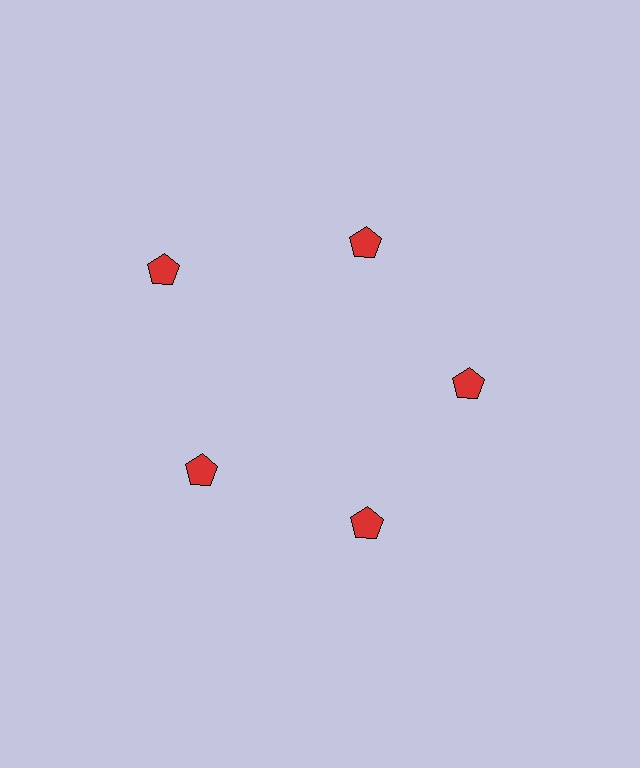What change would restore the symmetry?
The symmetry would be restored by moving it inward, back onto the ring so that all 5 pentagons sit at equal angles and equal distance from the center.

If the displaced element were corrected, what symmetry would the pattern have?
It would have 5-fold rotational symmetry — the pattern would map onto itself every 72 degrees.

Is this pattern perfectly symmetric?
No. The 5 red pentagons are arranged in a ring, but one element near the 10 o'clock position is pushed outward from the center, breaking the 5-fold rotational symmetry.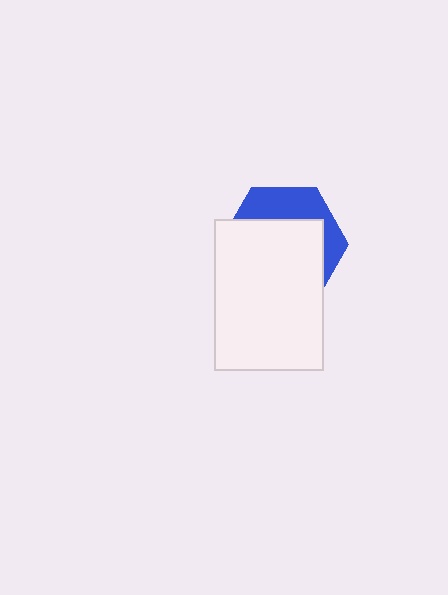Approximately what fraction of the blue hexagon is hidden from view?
Roughly 67% of the blue hexagon is hidden behind the white rectangle.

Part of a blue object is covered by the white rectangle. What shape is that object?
It is a hexagon.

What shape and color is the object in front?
The object in front is a white rectangle.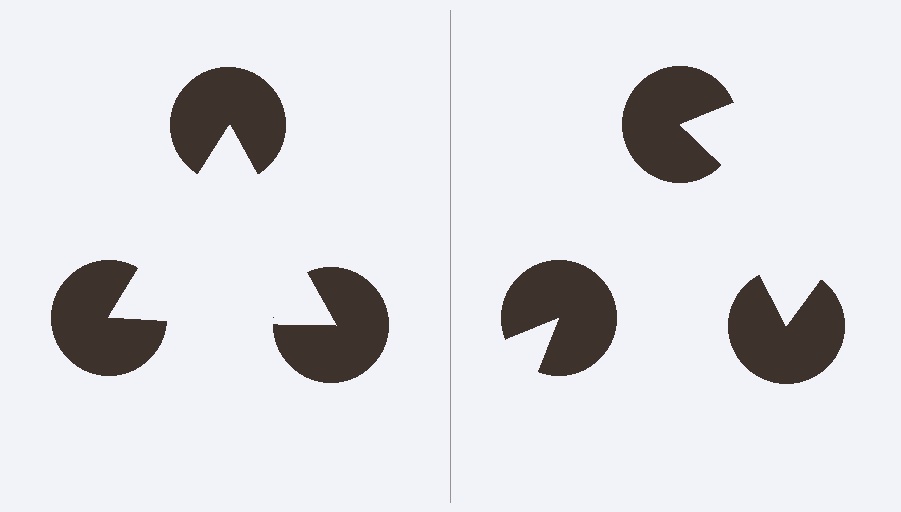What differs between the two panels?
The pac-man discs are positioned identically on both sides; only the wedge orientations differ. On the left they align to a triangle; on the right they are misaligned.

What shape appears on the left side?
An illusory triangle.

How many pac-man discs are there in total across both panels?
6 — 3 on each side.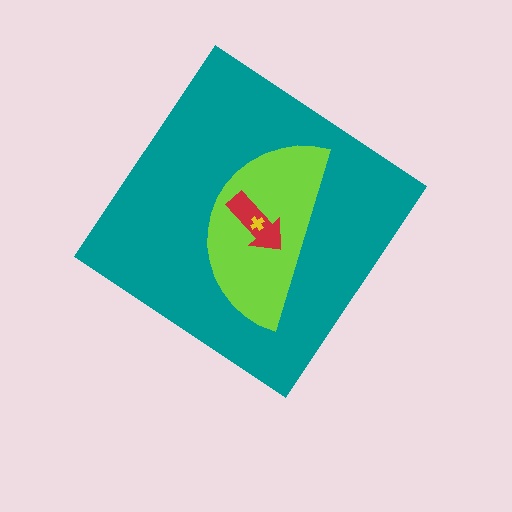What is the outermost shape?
The teal diamond.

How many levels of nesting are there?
4.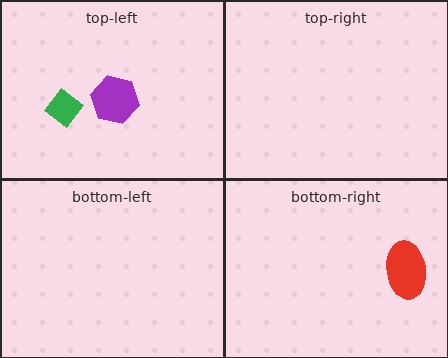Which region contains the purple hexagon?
The top-left region.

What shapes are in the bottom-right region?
The red ellipse.